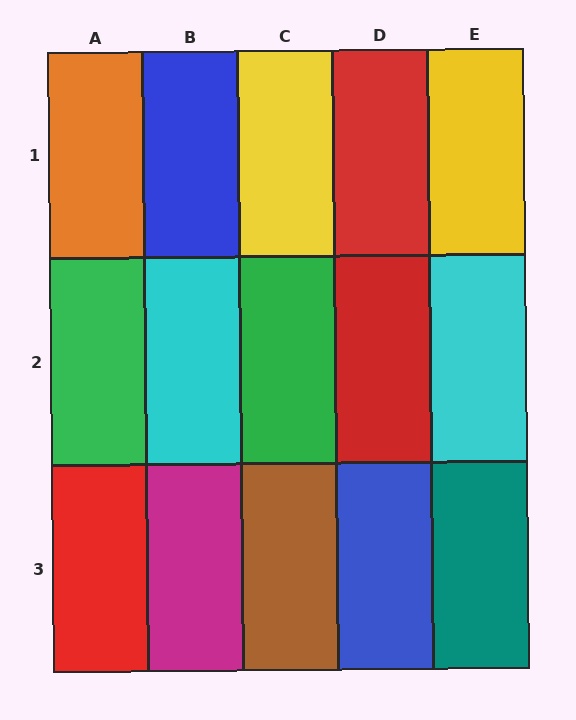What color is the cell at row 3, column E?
Teal.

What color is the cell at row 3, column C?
Brown.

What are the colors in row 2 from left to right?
Green, cyan, green, red, cyan.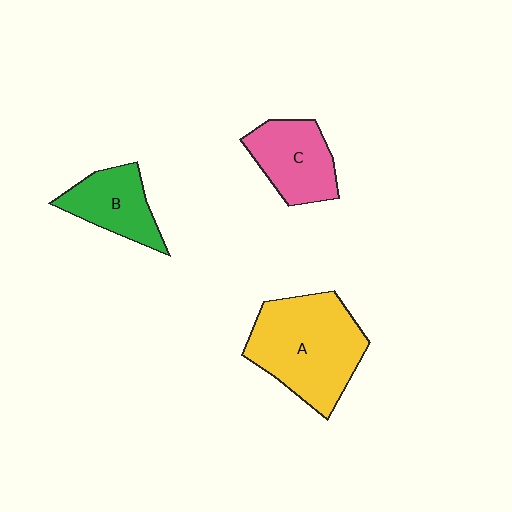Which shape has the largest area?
Shape A (yellow).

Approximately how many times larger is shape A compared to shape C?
Approximately 1.7 times.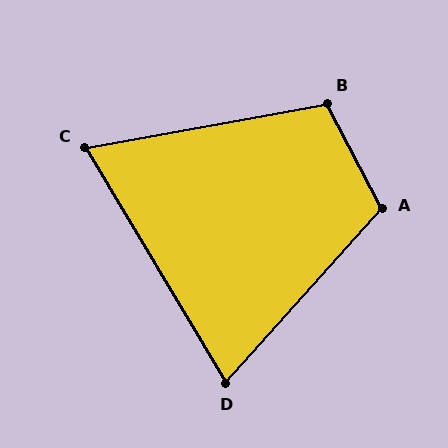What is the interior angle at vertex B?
Approximately 107 degrees (obtuse).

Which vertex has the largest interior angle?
A, at approximately 111 degrees.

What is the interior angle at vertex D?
Approximately 73 degrees (acute).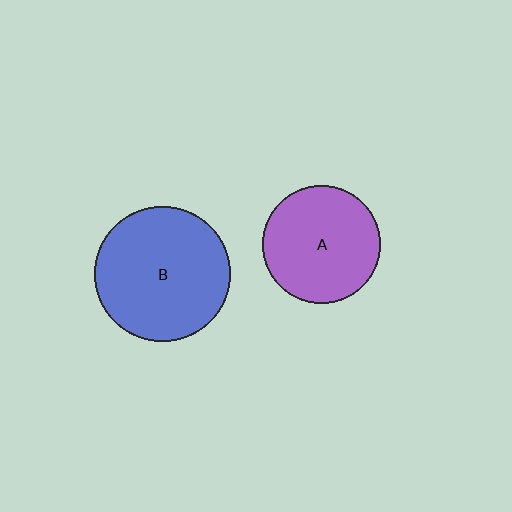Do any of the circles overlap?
No, none of the circles overlap.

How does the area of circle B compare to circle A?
Approximately 1.3 times.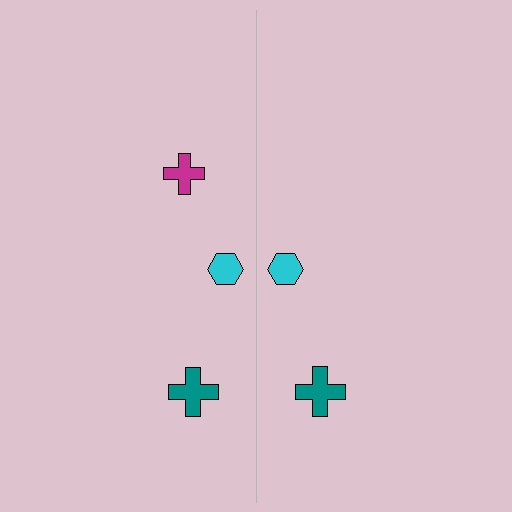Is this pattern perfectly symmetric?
No, the pattern is not perfectly symmetric. A magenta cross is missing from the right side.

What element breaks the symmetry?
A magenta cross is missing from the right side.